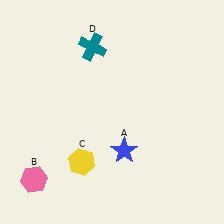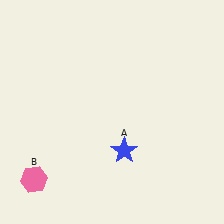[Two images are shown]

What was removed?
The yellow hexagon (C), the teal cross (D) were removed in Image 2.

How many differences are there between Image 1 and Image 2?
There are 2 differences between the two images.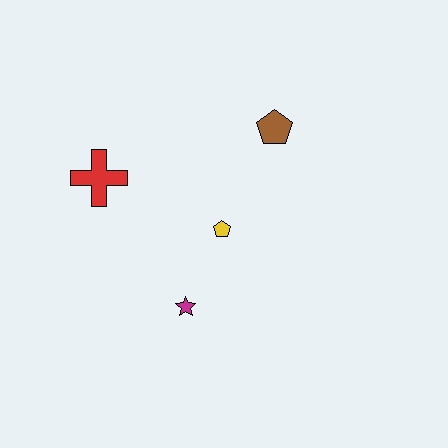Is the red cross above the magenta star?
Yes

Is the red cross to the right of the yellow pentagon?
No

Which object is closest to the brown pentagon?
The yellow pentagon is closest to the brown pentagon.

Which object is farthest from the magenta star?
The brown pentagon is farthest from the magenta star.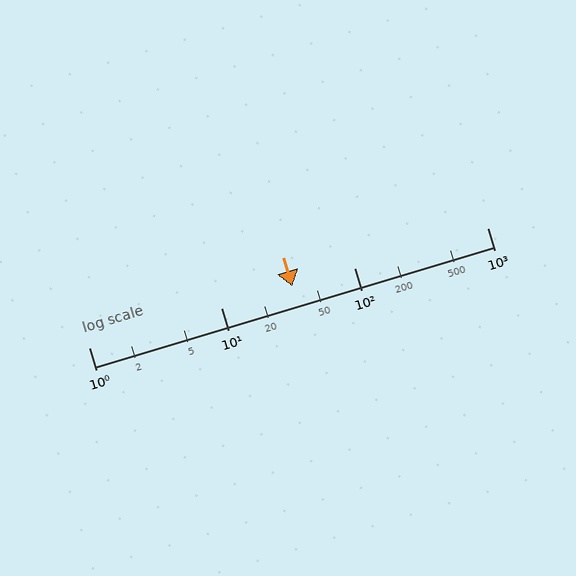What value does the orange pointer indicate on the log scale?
The pointer indicates approximately 34.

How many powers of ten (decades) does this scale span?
The scale spans 3 decades, from 1 to 1000.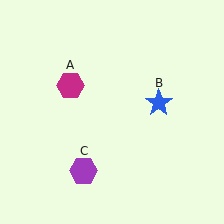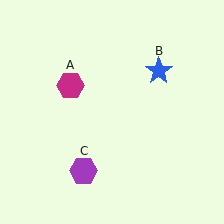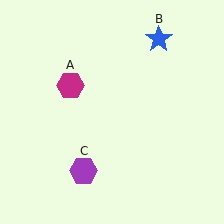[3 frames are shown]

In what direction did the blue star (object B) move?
The blue star (object B) moved up.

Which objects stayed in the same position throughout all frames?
Magenta hexagon (object A) and purple hexagon (object C) remained stationary.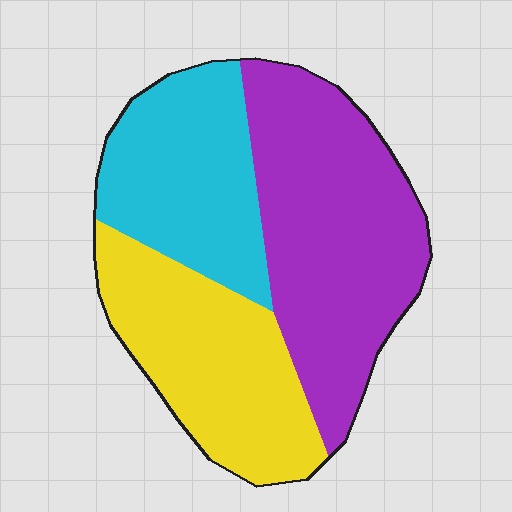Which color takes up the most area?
Purple, at roughly 40%.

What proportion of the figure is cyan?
Cyan covers roughly 25% of the figure.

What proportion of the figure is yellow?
Yellow covers 31% of the figure.